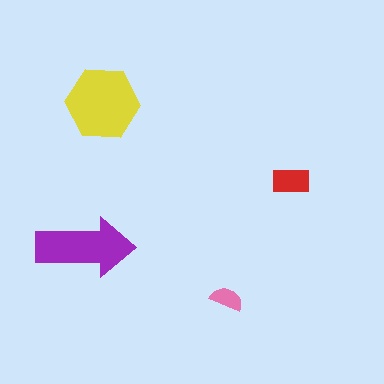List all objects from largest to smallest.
The yellow hexagon, the purple arrow, the red rectangle, the pink semicircle.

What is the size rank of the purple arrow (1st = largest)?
2nd.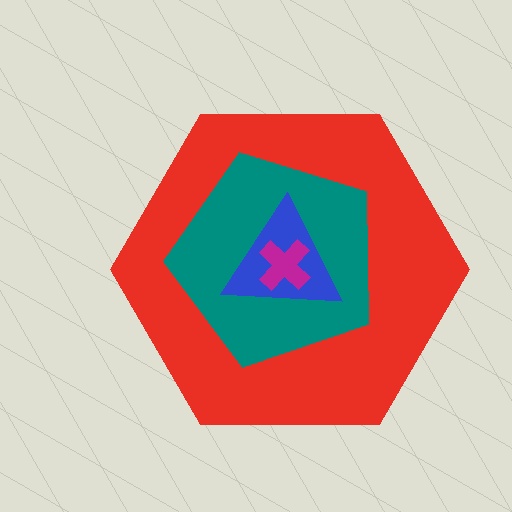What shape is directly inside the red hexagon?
The teal pentagon.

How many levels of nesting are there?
4.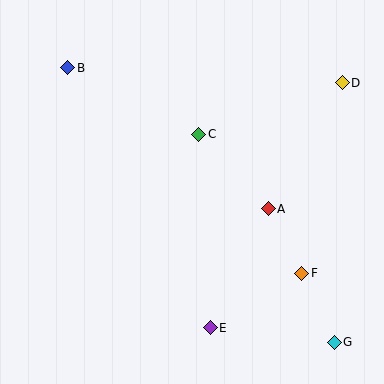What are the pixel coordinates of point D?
Point D is at (342, 83).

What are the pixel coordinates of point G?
Point G is at (334, 342).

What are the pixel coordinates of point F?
Point F is at (302, 273).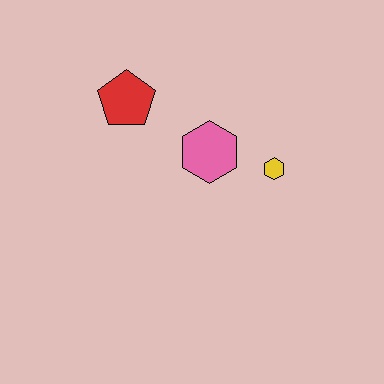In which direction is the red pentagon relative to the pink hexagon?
The red pentagon is to the left of the pink hexagon.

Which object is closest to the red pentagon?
The pink hexagon is closest to the red pentagon.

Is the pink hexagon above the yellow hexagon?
Yes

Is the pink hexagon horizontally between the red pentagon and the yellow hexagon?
Yes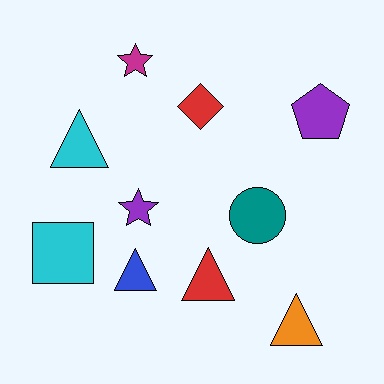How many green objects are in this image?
There are no green objects.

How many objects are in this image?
There are 10 objects.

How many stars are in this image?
There are 2 stars.